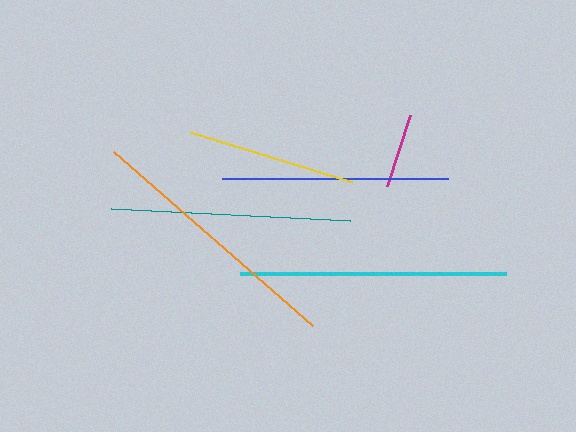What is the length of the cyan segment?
The cyan segment is approximately 267 pixels long.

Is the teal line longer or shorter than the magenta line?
The teal line is longer than the magenta line.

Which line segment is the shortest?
The magenta line is the shortest at approximately 75 pixels.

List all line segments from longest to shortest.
From longest to shortest: cyan, orange, teal, blue, yellow, magenta.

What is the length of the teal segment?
The teal segment is approximately 239 pixels long.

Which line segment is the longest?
The cyan line is the longest at approximately 267 pixels.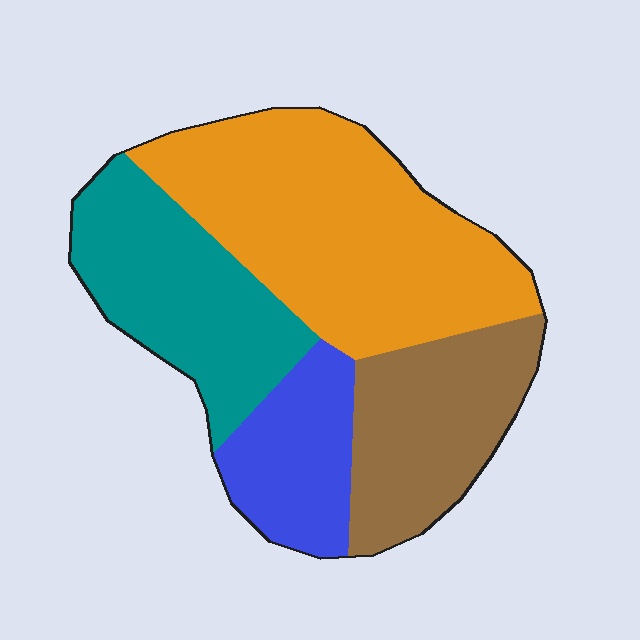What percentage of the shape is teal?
Teal takes up between a sixth and a third of the shape.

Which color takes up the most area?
Orange, at roughly 40%.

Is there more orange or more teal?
Orange.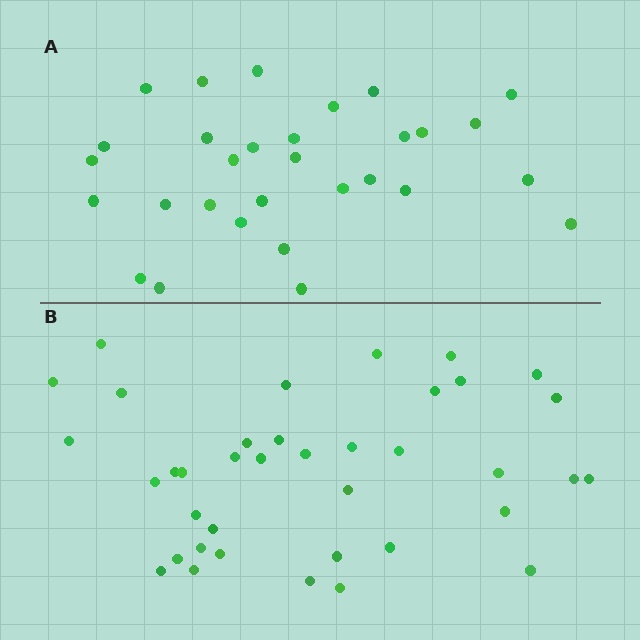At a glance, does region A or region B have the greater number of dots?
Region B (the bottom region) has more dots.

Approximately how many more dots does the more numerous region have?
Region B has roughly 8 or so more dots than region A.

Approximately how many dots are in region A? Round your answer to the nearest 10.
About 30 dots.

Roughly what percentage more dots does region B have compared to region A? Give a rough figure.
About 25% more.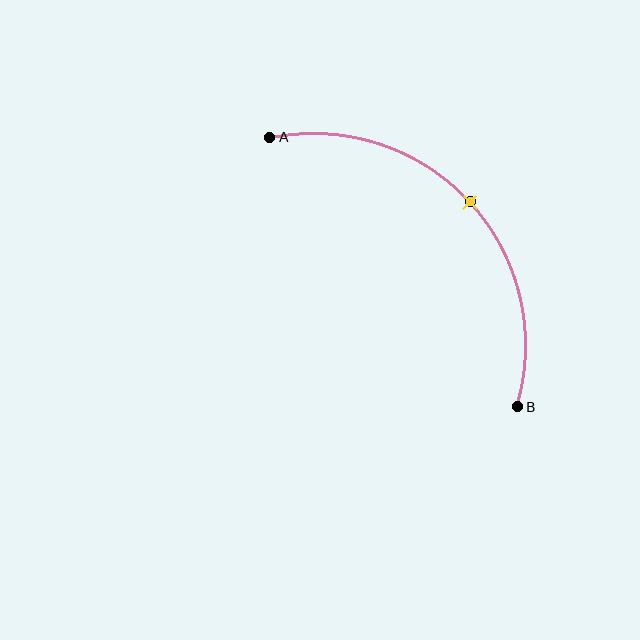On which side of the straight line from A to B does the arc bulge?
The arc bulges above and to the right of the straight line connecting A and B.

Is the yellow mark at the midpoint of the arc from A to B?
Yes. The yellow mark lies on the arc at equal arc-length from both A and B — it is the arc midpoint.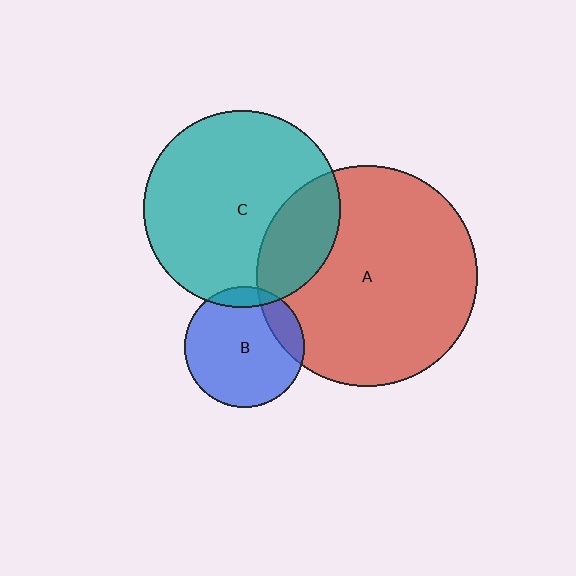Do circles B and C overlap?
Yes.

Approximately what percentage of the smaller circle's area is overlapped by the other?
Approximately 10%.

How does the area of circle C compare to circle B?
Approximately 2.7 times.